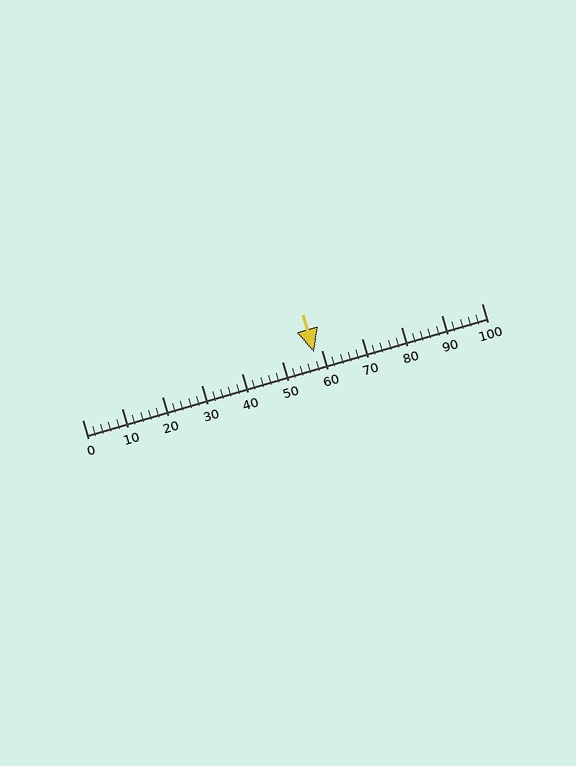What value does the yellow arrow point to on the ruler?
The yellow arrow points to approximately 58.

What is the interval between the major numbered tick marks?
The major tick marks are spaced 10 units apart.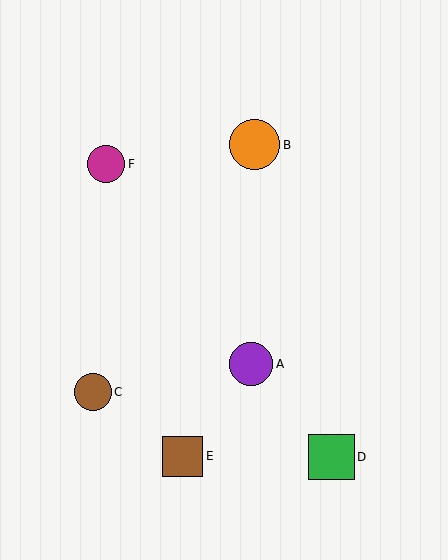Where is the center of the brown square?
The center of the brown square is at (183, 456).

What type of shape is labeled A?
Shape A is a purple circle.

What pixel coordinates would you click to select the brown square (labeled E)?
Click at (183, 456) to select the brown square E.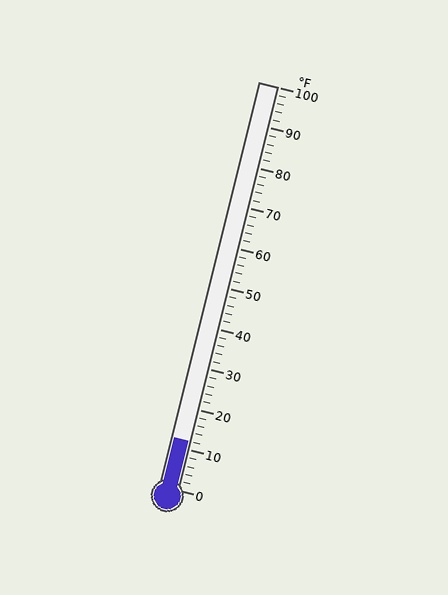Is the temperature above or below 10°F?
The temperature is above 10°F.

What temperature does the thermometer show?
The thermometer shows approximately 12°F.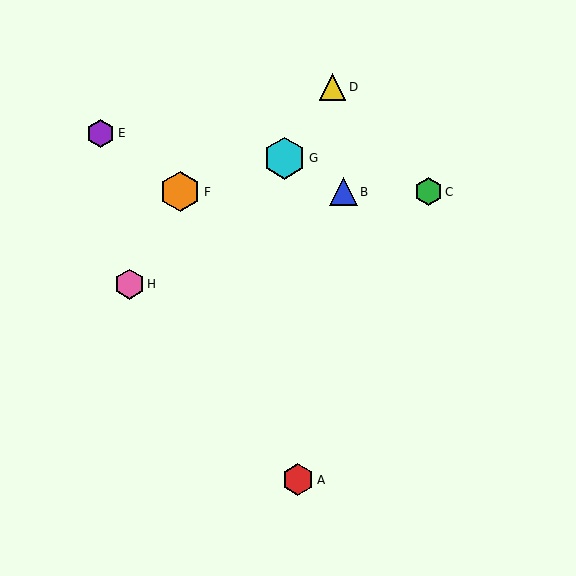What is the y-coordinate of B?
Object B is at y≈192.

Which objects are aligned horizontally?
Objects B, C, F are aligned horizontally.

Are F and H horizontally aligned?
No, F is at y≈192 and H is at y≈284.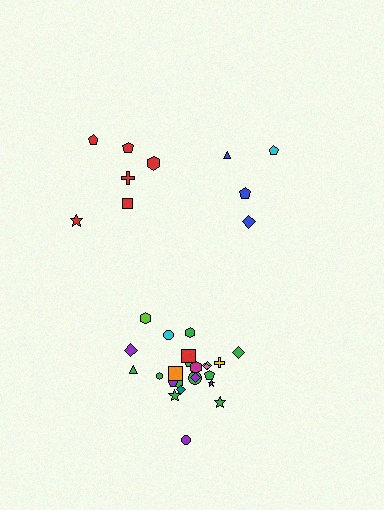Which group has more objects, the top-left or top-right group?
The top-left group.